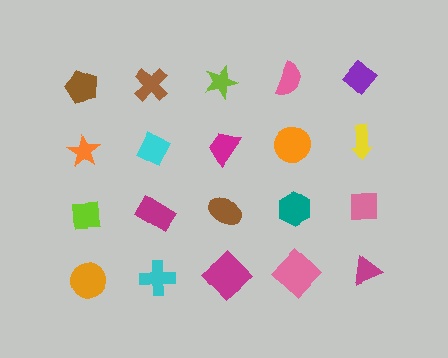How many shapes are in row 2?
5 shapes.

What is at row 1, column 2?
A brown cross.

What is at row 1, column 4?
A pink semicircle.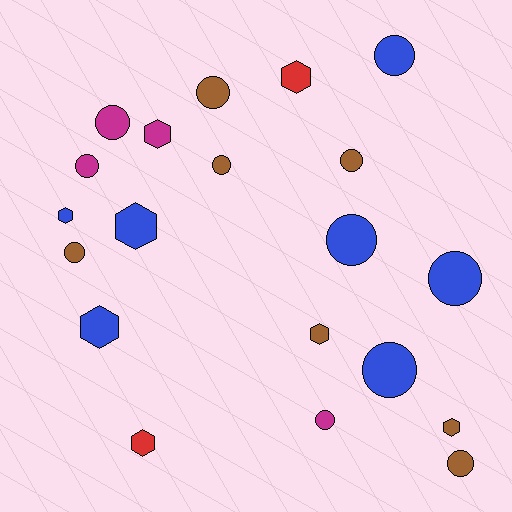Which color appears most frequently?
Blue, with 7 objects.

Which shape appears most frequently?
Circle, with 12 objects.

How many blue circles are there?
There are 4 blue circles.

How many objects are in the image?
There are 20 objects.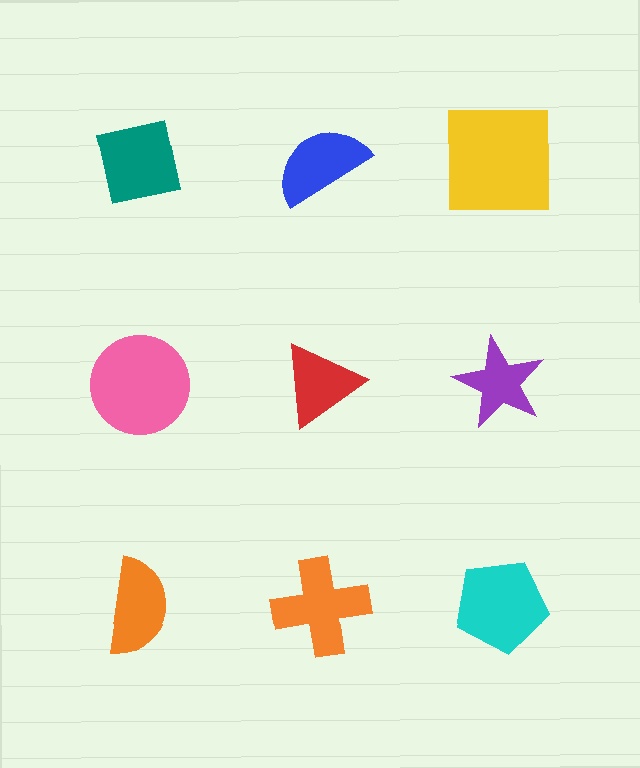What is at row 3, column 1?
An orange semicircle.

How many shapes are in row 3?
3 shapes.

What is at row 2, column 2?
A red triangle.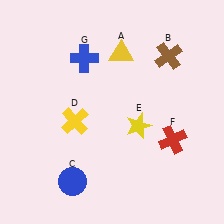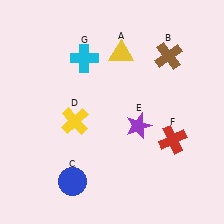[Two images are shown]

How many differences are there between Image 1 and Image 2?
There are 2 differences between the two images.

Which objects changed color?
E changed from yellow to purple. G changed from blue to cyan.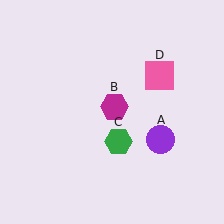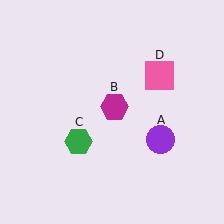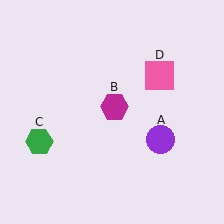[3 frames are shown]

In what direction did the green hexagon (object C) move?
The green hexagon (object C) moved left.